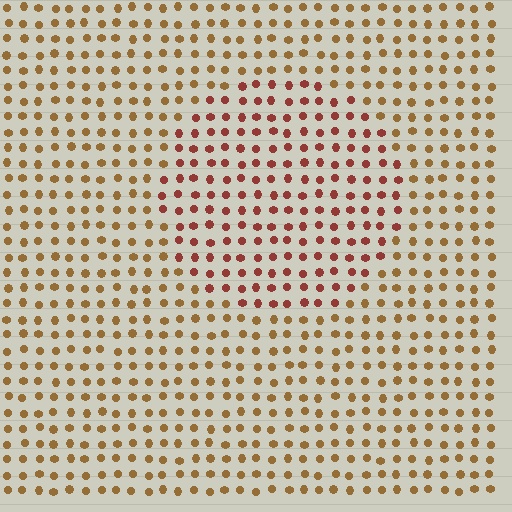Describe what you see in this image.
The image is filled with small brown elements in a uniform arrangement. A circle-shaped region is visible where the elements are tinted to a slightly different hue, forming a subtle color boundary.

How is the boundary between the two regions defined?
The boundary is defined purely by a slight shift in hue (about 33 degrees). Spacing, size, and orientation are identical on both sides.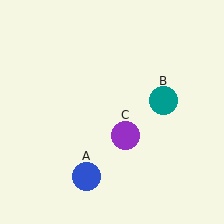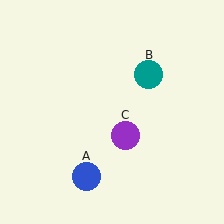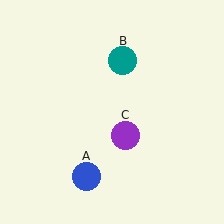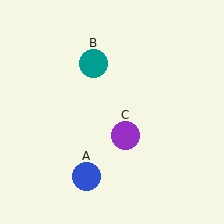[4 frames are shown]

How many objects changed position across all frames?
1 object changed position: teal circle (object B).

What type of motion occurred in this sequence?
The teal circle (object B) rotated counterclockwise around the center of the scene.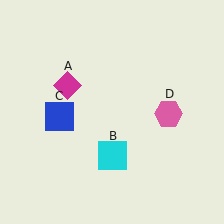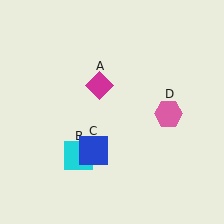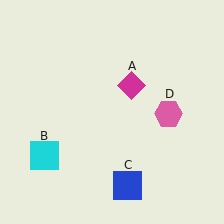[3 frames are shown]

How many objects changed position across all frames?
3 objects changed position: magenta diamond (object A), cyan square (object B), blue square (object C).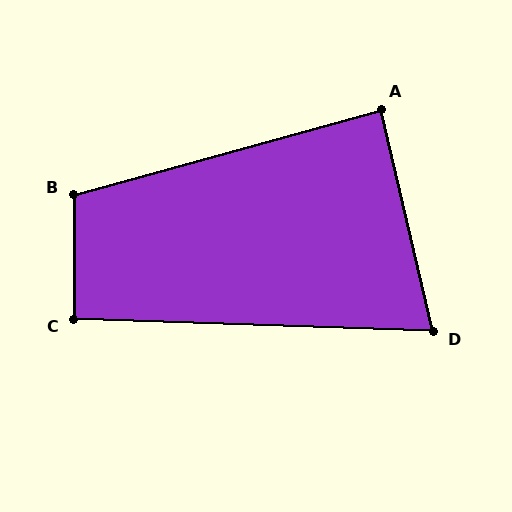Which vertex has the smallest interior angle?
D, at approximately 75 degrees.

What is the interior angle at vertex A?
Approximately 88 degrees (approximately right).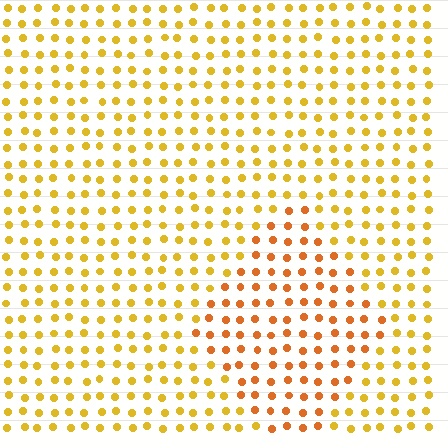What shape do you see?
I see a diamond.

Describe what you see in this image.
The image is filled with small yellow elements in a uniform arrangement. A diamond-shaped region is visible where the elements are tinted to a slightly different hue, forming a subtle color boundary.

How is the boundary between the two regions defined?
The boundary is defined purely by a slight shift in hue (about 25 degrees). Spacing, size, and orientation are identical on both sides.